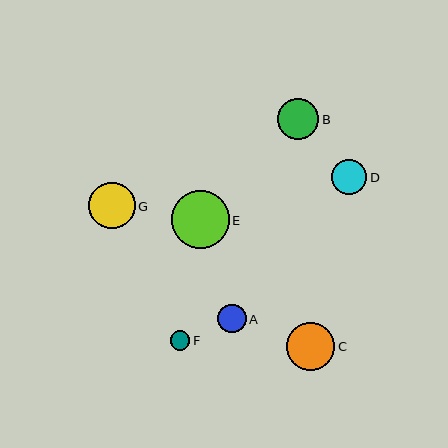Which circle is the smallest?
Circle F is the smallest with a size of approximately 20 pixels.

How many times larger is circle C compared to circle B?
Circle C is approximately 1.2 times the size of circle B.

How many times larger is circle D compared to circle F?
Circle D is approximately 1.8 times the size of circle F.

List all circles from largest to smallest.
From largest to smallest: E, C, G, B, D, A, F.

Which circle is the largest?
Circle E is the largest with a size of approximately 58 pixels.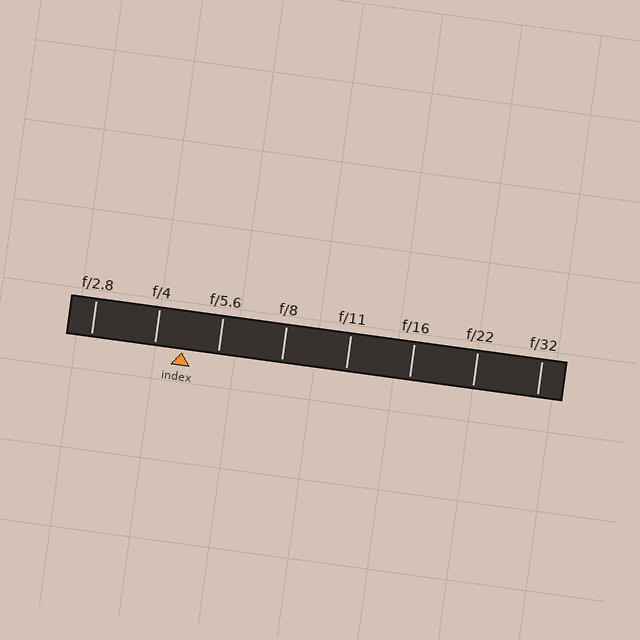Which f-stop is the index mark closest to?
The index mark is closest to f/4.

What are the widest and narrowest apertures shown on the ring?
The widest aperture shown is f/2.8 and the narrowest is f/32.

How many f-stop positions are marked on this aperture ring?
There are 8 f-stop positions marked.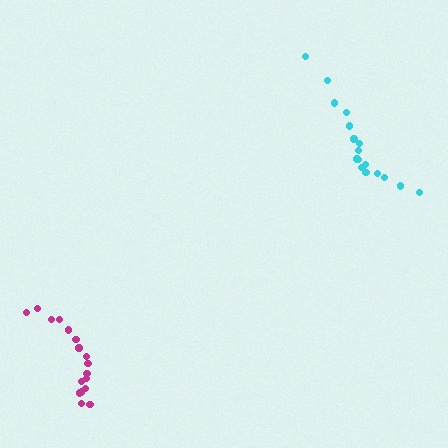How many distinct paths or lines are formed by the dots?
There are 2 distinct paths.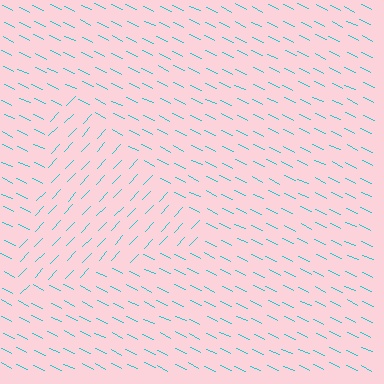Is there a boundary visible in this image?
Yes, there is a texture boundary formed by a change in line orientation.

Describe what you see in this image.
The image is filled with small cyan line segments. A triangle region in the image has lines oriented differently from the surrounding lines, creating a visible texture boundary.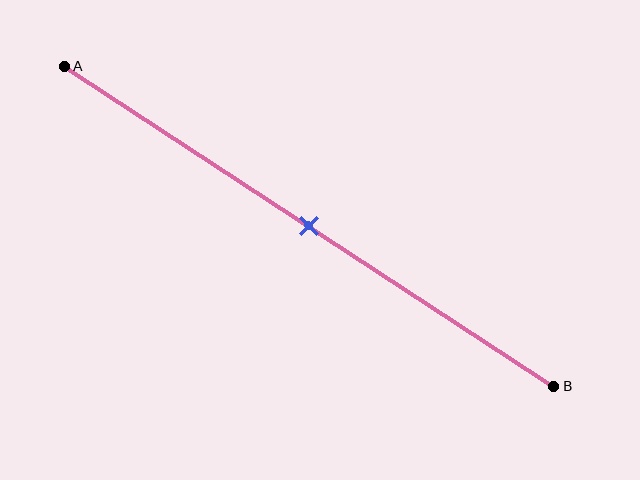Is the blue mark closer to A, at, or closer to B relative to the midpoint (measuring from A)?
The blue mark is approximately at the midpoint of segment AB.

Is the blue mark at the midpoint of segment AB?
Yes, the mark is approximately at the midpoint.